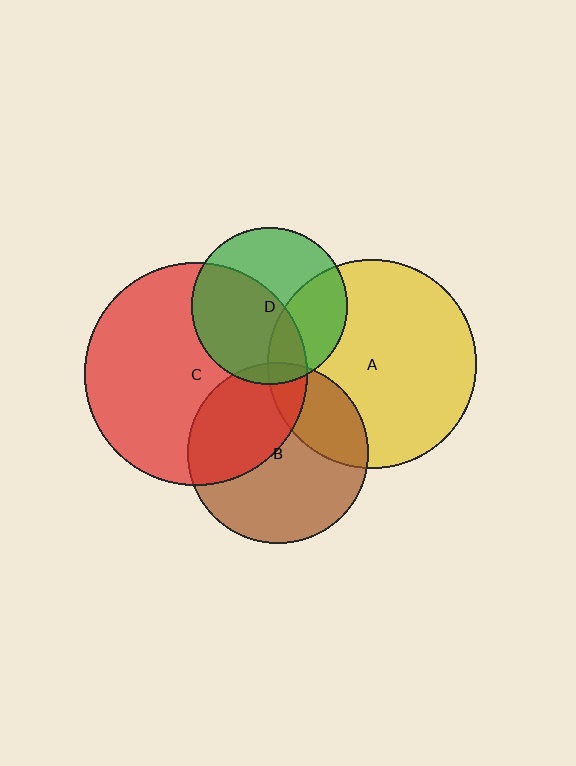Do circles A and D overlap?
Yes.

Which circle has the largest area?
Circle C (red).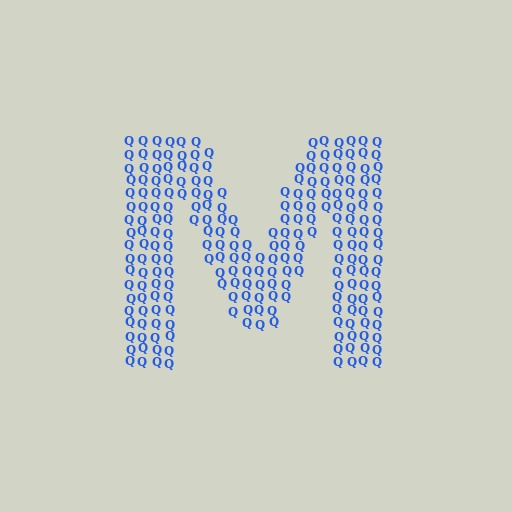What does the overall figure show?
The overall figure shows the letter M.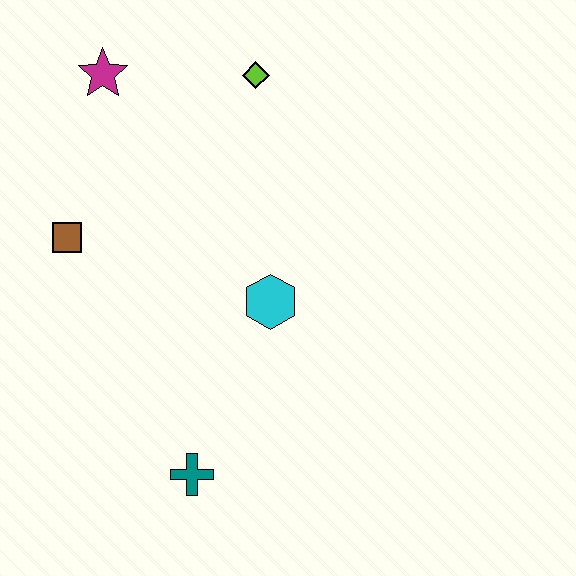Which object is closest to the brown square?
The magenta star is closest to the brown square.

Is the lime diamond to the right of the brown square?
Yes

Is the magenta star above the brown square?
Yes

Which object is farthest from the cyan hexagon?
The magenta star is farthest from the cyan hexagon.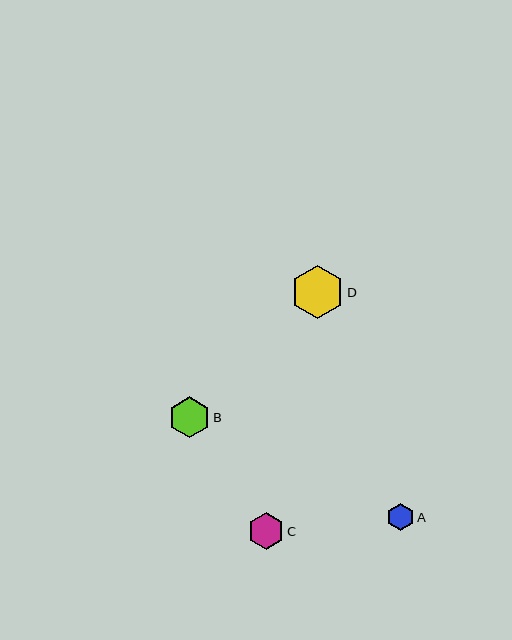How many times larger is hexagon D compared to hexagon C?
Hexagon D is approximately 1.5 times the size of hexagon C.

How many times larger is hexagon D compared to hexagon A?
Hexagon D is approximately 2.0 times the size of hexagon A.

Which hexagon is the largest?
Hexagon D is the largest with a size of approximately 54 pixels.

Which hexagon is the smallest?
Hexagon A is the smallest with a size of approximately 27 pixels.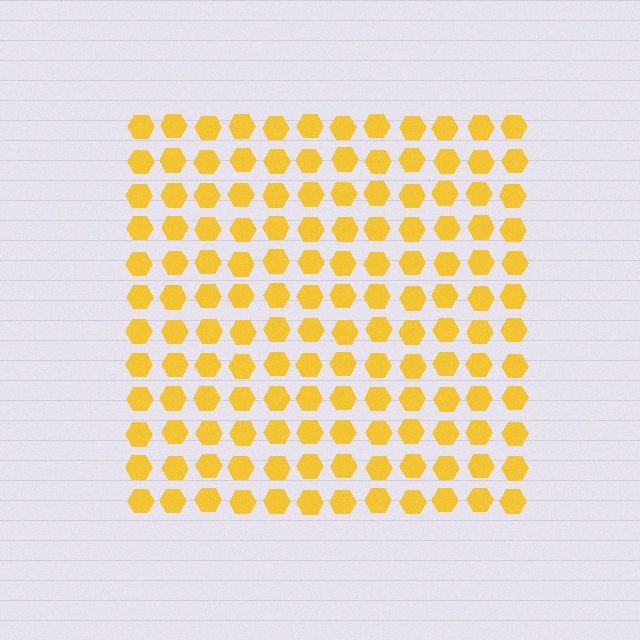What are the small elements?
The small elements are hexagons.